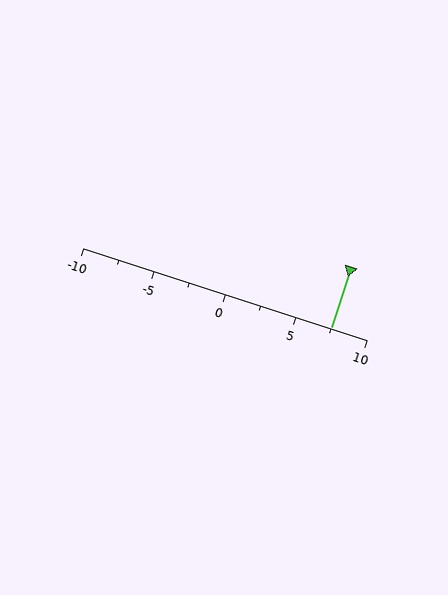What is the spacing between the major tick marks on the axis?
The major ticks are spaced 5 apart.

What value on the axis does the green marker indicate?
The marker indicates approximately 7.5.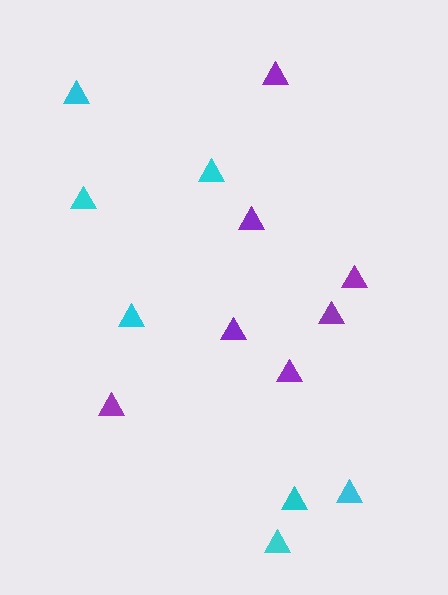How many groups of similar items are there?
There are 2 groups: one group of cyan triangles (7) and one group of purple triangles (7).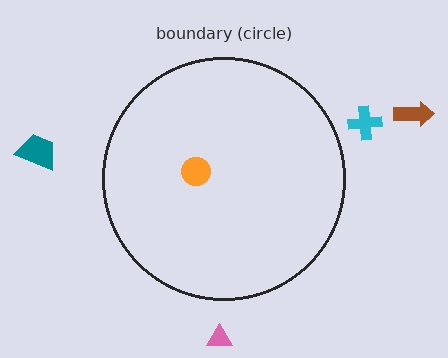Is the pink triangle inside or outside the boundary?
Outside.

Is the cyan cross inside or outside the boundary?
Outside.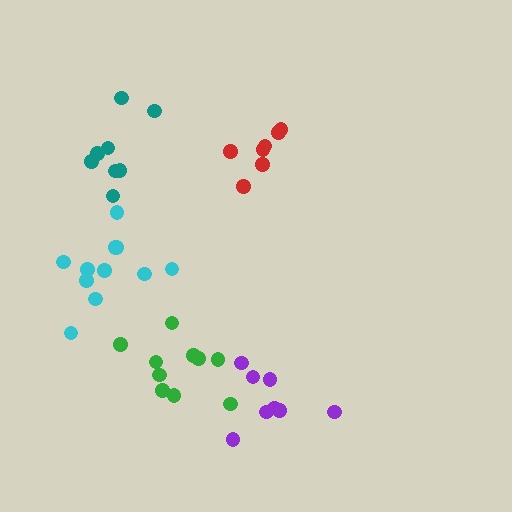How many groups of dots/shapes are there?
There are 5 groups.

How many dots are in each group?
Group 1: 10 dots, Group 2: 8 dots, Group 3: 7 dots, Group 4: 8 dots, Group 5: 11 dots (44 total).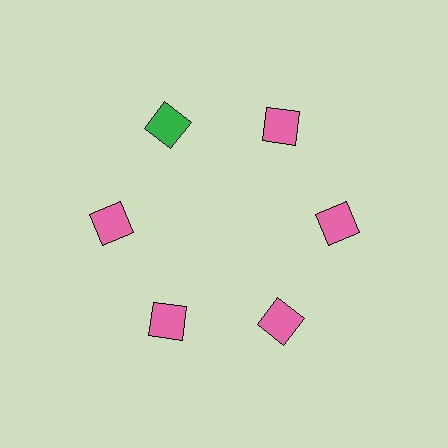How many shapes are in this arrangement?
There are 6 shapes arranged in a ring pattern.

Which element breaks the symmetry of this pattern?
The green square at roughly the 11 o'clock position breaks the symmetry. All other shapes are pink squares.